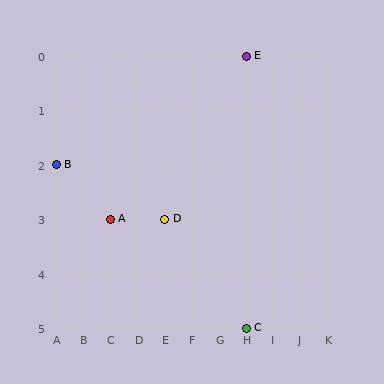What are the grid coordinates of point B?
Point B is at grid coordinates (A, 2).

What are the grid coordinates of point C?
Point C is at grid coordinates (H, 5).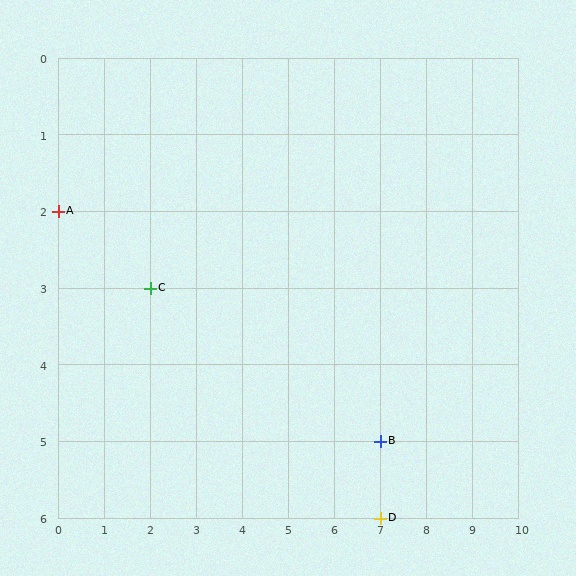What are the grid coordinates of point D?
Point D is at grid coordinates (7, 6).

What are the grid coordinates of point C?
Point C is at grid coordinates (2, 3).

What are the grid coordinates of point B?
Point B is at grid coordinates (7, 5).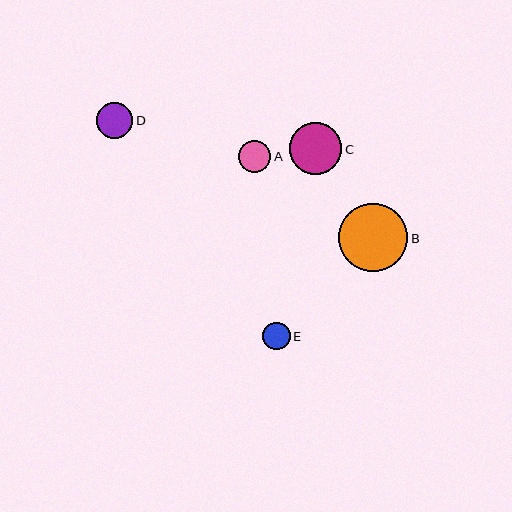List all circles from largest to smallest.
From largest to smallest: B, C, D, A, E.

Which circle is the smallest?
Circle E is the smallest with a size of approximately 27 pixels.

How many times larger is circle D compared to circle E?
Circle D is approximately 1.3 times the size of circle E.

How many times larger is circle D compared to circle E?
Circle D is approximately 1.3 times the size of circle E.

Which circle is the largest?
Circle B is the largest with a size of approximately 69 pixels.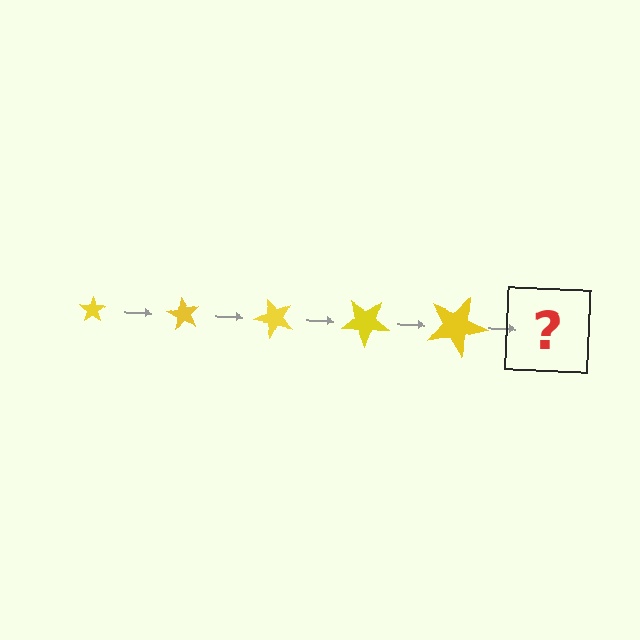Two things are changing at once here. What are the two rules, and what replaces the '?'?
The two rules are that the star grows larger each step and it rotates 60 degrees each step. The '?' should be a star, larger than the previous one and rotated 300 degrees from the start.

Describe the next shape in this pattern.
It should be a star, larger than the previous one and rotated 300 degrees from the start.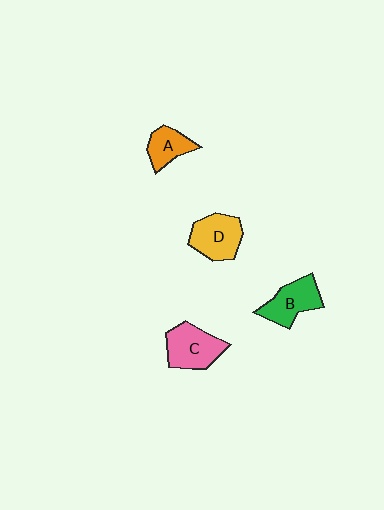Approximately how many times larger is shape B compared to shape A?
Approximately 1.4 times.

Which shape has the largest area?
Shape C (pink).